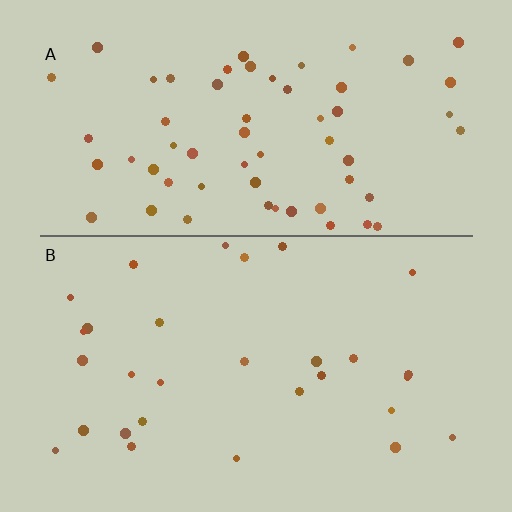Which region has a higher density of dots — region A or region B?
A (the top).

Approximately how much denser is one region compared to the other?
Approximately 2.1× — region A over region B.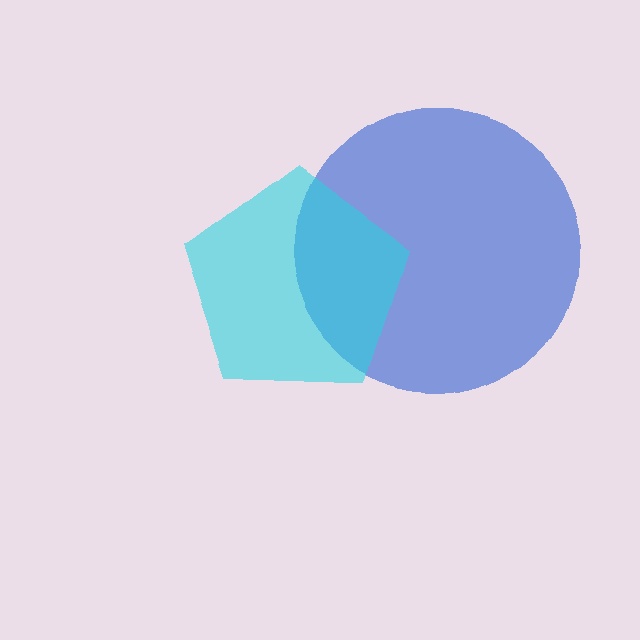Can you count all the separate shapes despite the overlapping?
Yes, there are 2 separate shapes.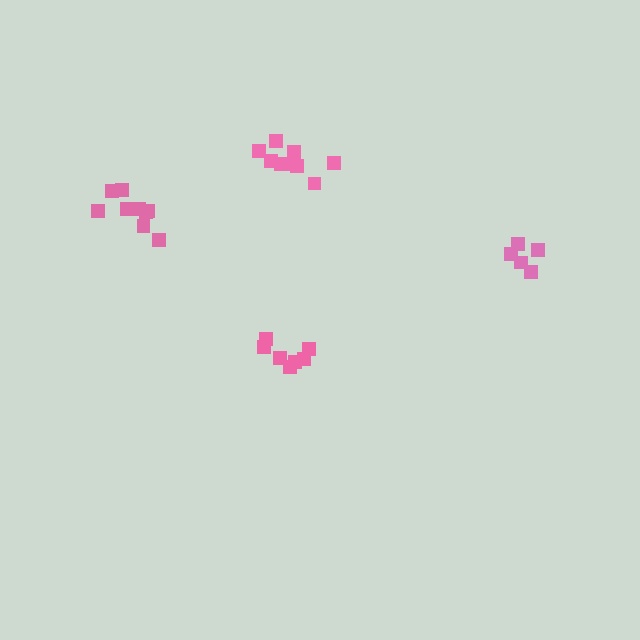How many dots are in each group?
Group 1: 7 dots, Group 2: 5 dots, Group 3: 9 dots, Group 4: 9 dots (30 total).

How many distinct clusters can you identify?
There are 4 distinct clusters.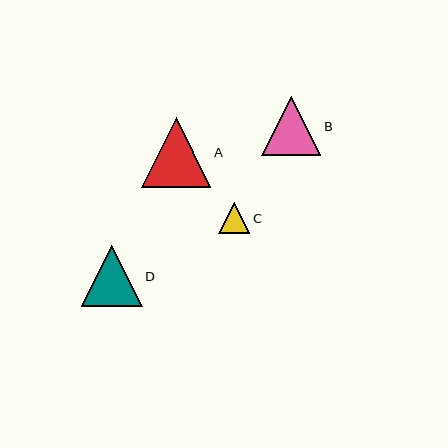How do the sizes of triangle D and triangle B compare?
Triangle D and triangle B are approximately the same size.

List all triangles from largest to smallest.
From largest to smallest: A, D, B, C.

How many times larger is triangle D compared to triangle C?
Triangle D is approximately 2.0 times the size of triangle C.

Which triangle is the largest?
Triangle A is the largest with a size of approximately 70 pixels.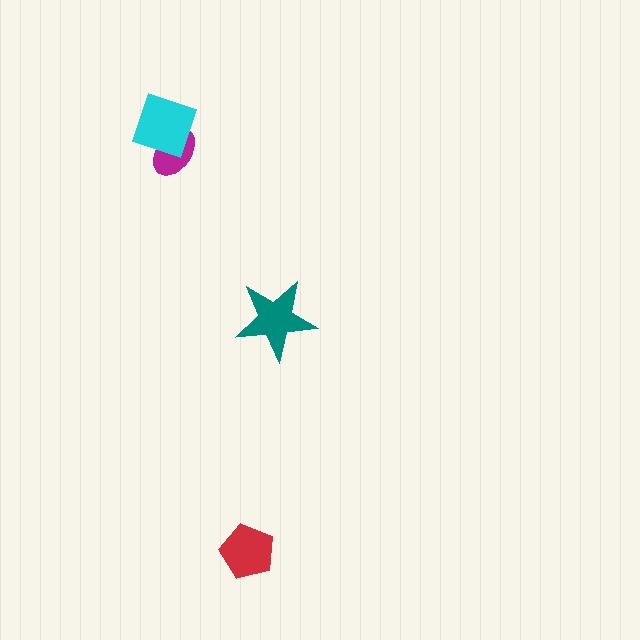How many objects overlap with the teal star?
0 objects overlap with the teal star.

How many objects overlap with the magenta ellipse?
1 object overlaps with the magenta ellipse.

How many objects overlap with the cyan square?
1 object overlaps with the cyan square.